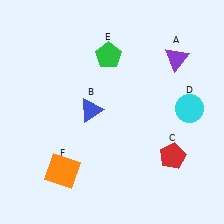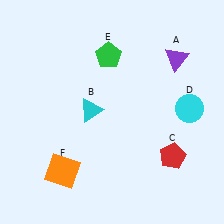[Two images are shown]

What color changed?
The triangle (B) changed from blue in Image 1 to cyan in Image 2.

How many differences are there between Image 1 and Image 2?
There is 1 difference between the two images.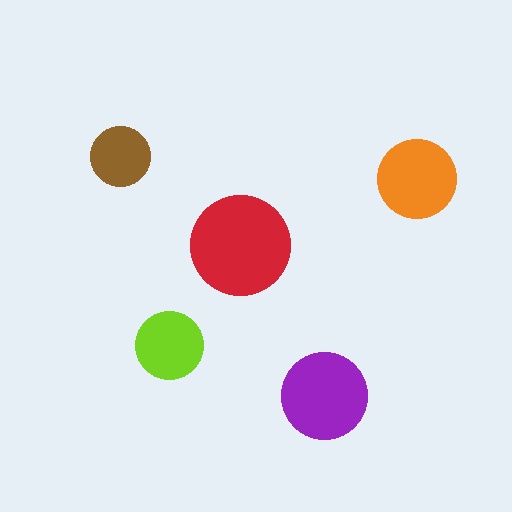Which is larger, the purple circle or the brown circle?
The purple one.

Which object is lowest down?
The purple circle is bottommost.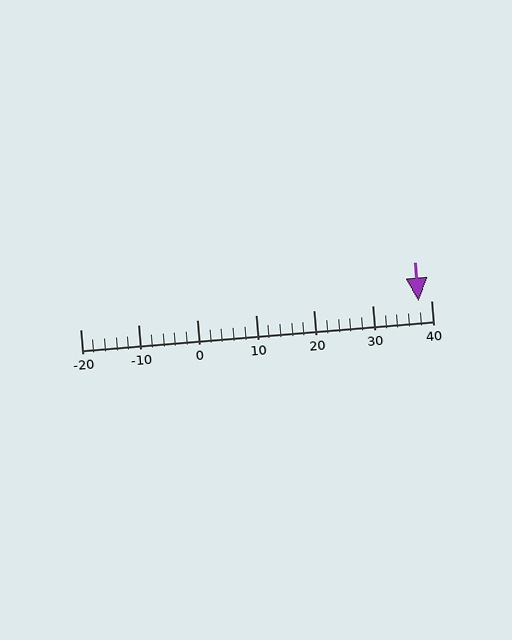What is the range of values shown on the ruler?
The ruler shows values from -20 to 40.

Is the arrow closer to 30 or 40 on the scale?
The arrow is closer to 40.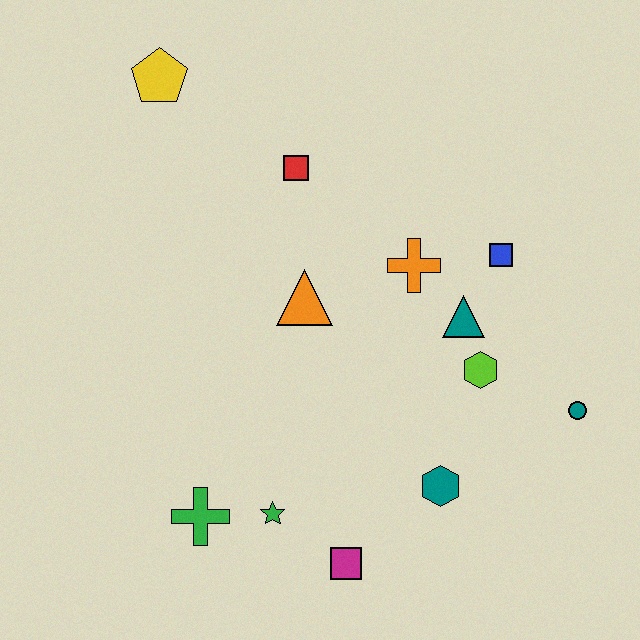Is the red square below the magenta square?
No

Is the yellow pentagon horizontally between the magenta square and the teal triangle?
No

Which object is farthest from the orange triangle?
The teal circle is farthest from the orange triangle.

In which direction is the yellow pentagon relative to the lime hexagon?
The yellow pentagon is to the left of the lime hexagon.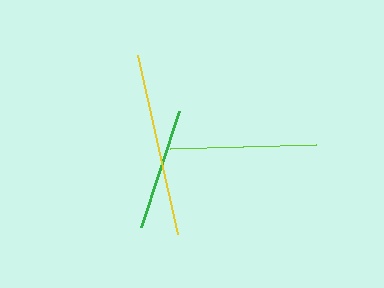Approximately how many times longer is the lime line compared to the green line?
The lime line is approximately 1.2 times the length of the green line.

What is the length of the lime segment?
The lime segment is approximately 146 pixels long.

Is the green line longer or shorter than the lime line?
The lime line is longer than the green line.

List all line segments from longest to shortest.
From longest to shortest: yellow, lime, green.